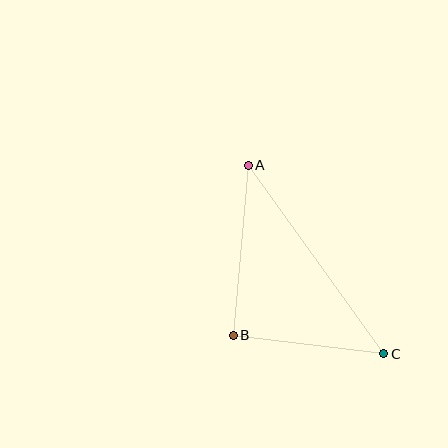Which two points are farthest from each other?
Points A and C are farthest from each other.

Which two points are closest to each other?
Points B and C are closest to each other.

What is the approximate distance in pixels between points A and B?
The distance between A and B is approximately 171 pixels.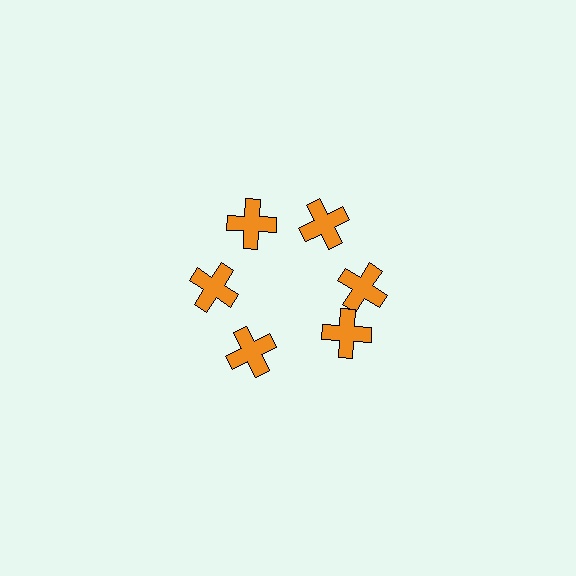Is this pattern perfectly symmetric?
No. The 6 orange crosses are arranged in a ring, but one element near the 5 o'clock position is rotated out of alignment along the ring, breaking the 6-fold rotational symmetry.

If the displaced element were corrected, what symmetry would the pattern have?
It would have 6-fold rotational symmetry — the pattern would map onto itself every 60 degrees.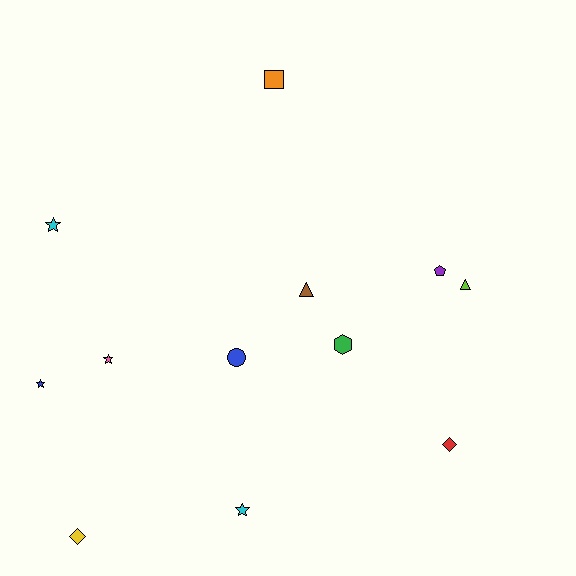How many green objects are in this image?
There is 1 green object.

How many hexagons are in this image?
There is 1 hexagon.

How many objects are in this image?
There are 12 objects.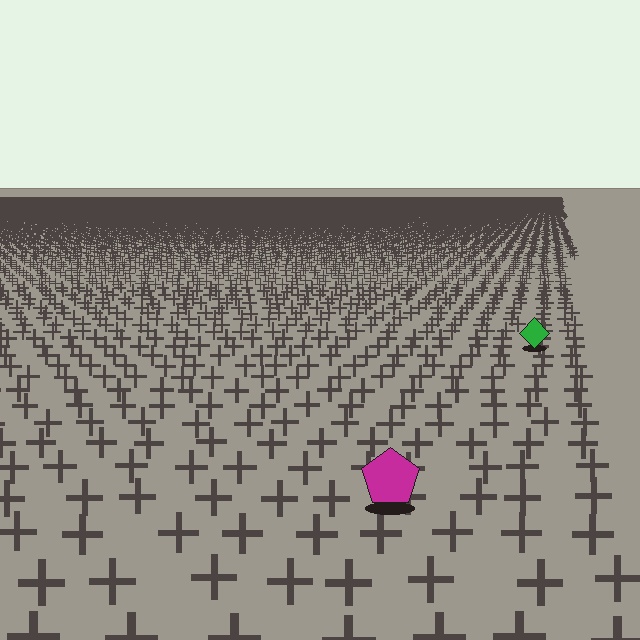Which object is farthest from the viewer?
The green diamond is farthest from the viewer. It appears smaller and the ground texture around it is denser.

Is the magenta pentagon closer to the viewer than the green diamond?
Yes. The magenta pentagon is closer — you can tell from the texture gradient: the ground texture is coarser near it.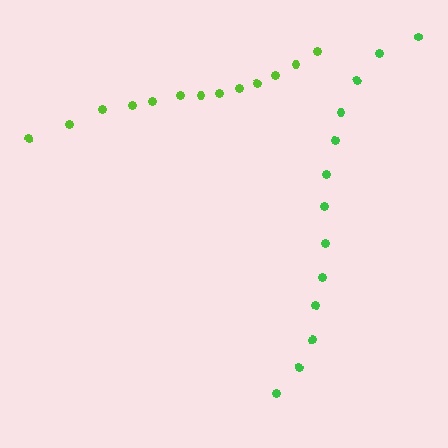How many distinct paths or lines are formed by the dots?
There are 2 distinct paths.